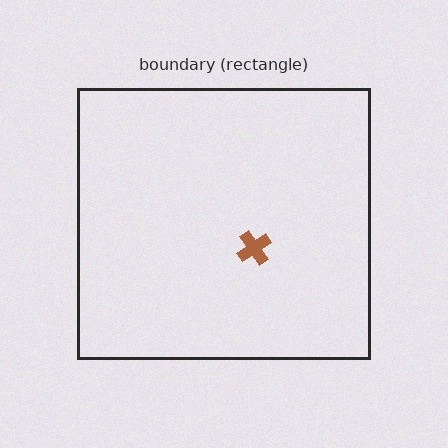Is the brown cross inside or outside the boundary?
Inside.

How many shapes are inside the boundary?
1 inside, 0 outside.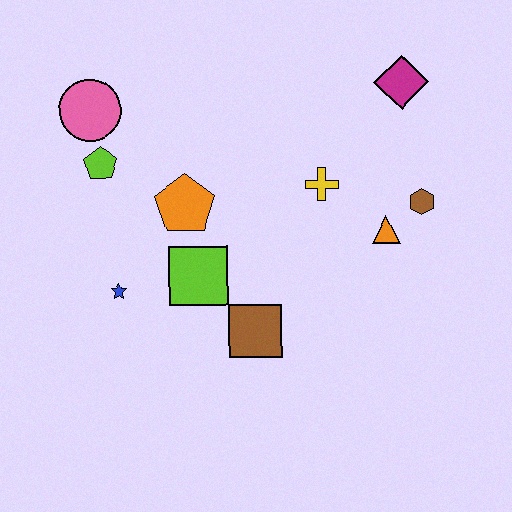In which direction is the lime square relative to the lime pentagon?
The lime square is below the lime pentagon.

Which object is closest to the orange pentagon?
The lime square is closest to the orange pentagon.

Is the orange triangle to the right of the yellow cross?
Yes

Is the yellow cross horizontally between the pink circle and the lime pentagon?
No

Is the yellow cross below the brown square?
No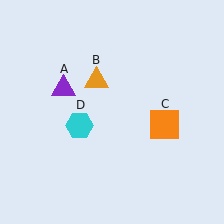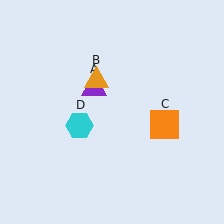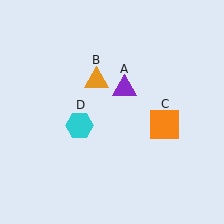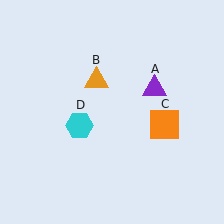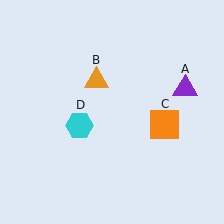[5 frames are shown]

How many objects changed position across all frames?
1 object changed position: purple triangle (object A).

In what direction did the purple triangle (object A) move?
The purple triangle (object A) moved right.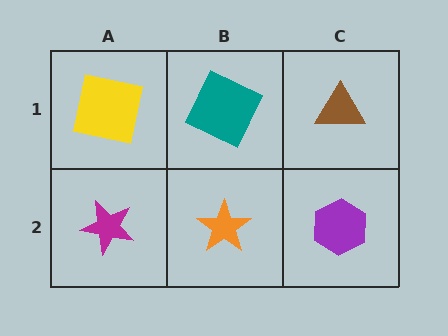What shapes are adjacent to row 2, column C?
A brown triangle (row 1, column C), an orange star (row 2, column B).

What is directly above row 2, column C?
A brown triangle.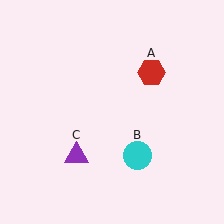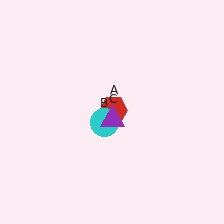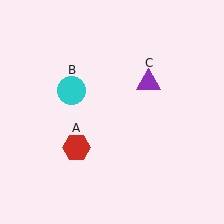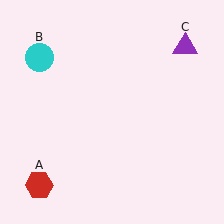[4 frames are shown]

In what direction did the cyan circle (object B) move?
The cyan circle (object B) moved up and to the left.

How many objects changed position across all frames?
3 objects changed position: red hexagon (object A), cyan circle (object B), purple triangle (object C).